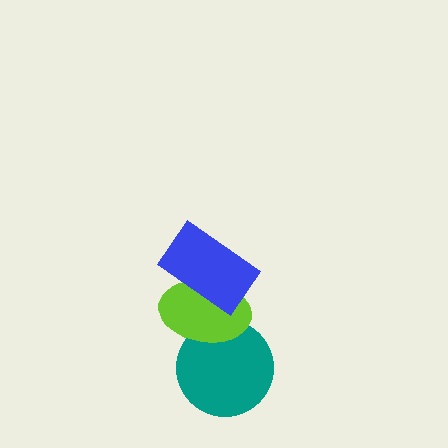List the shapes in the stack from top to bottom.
From top to bottom: the blue rectangle, the lime ellipse, the teal circle.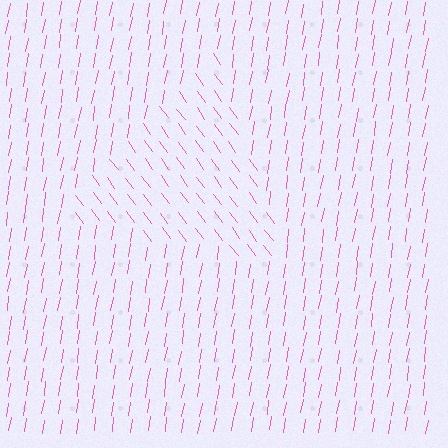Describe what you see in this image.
The image is filled with small pink line segments. A triangle region in the image has lines oriented differently from the surrounding lines, creating a visible texture boundary.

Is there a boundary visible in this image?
Yes, there is a texture boundary formed by a change in line orientation.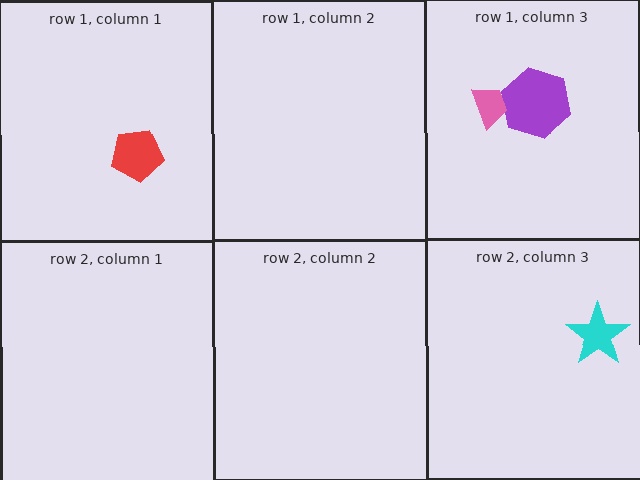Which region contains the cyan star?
The row 2, column 3 region.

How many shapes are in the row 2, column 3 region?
1.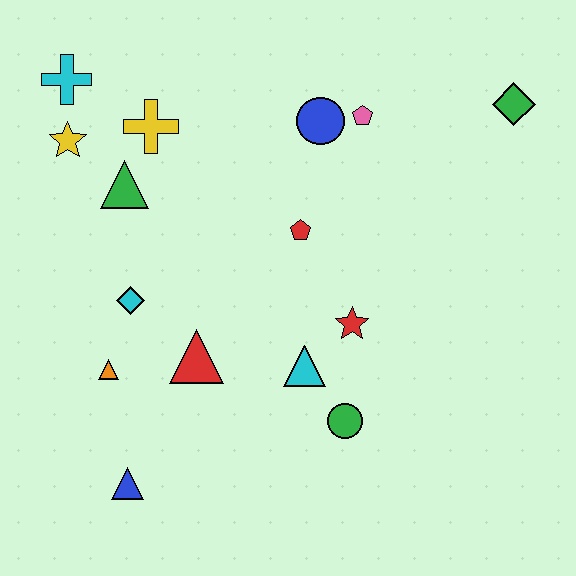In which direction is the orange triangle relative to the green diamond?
The orange triangle is to the left of the green diamond.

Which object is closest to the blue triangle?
The orange triangle is closest to the blue triangle.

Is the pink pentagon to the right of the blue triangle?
Yes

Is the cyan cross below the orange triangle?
No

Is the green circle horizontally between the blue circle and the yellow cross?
No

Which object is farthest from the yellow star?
The green diamond is farthest from the yellow star.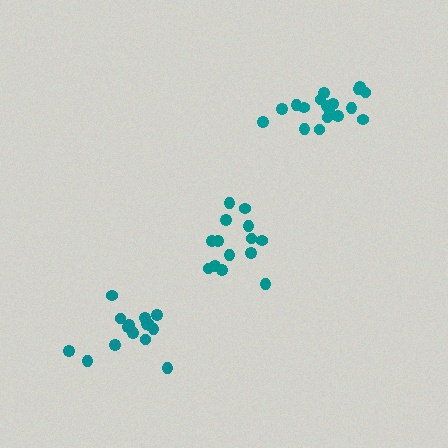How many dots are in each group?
Group 1: 14 dots, Group 2: 16 dots, Group 3: 18 dots (48 total).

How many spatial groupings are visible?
There are 3 spatial groupings.